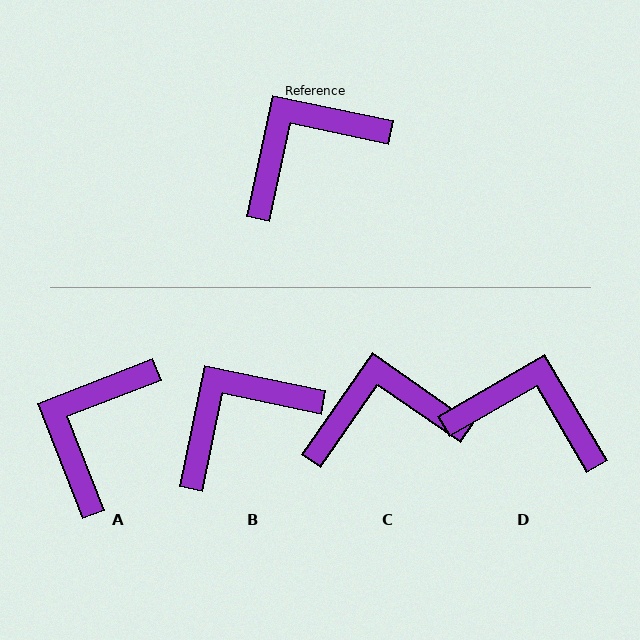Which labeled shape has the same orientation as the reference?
B.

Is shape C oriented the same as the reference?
No, it is off by about 23 degrees.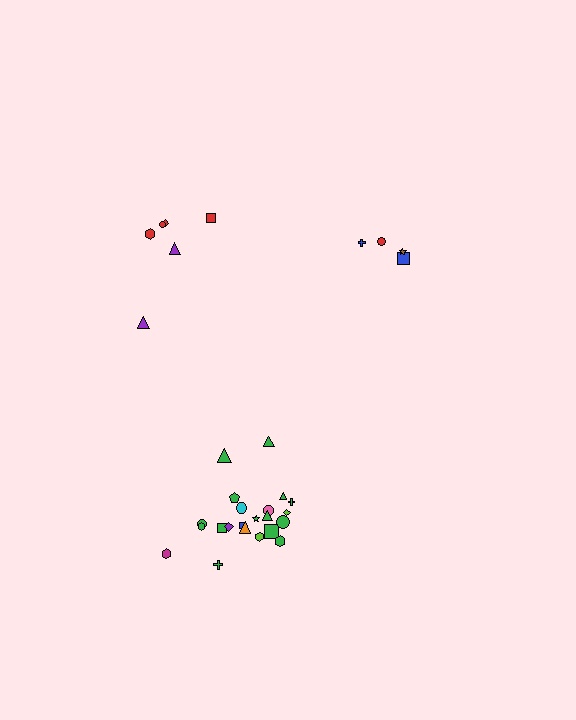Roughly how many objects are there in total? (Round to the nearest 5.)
Roughly 30 objects in total.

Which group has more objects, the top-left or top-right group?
The top-left group.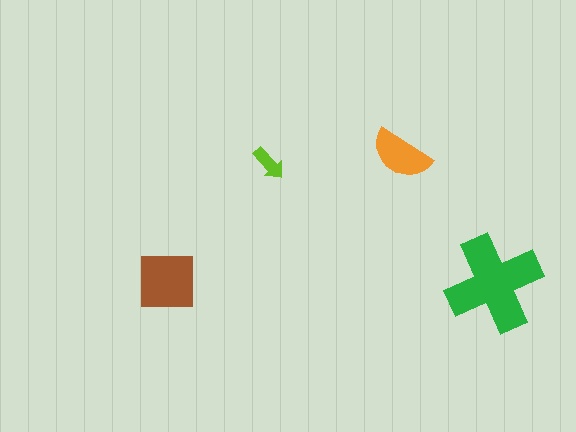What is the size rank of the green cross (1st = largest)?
1st.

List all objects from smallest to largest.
The lime arrow, the orange semicircle, the brown square, the green cross.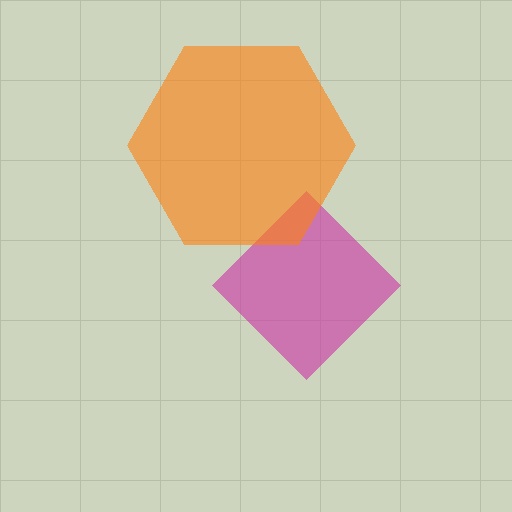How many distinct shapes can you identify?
There are 2 distinct shapes: a magenta diamond, an orange hexagon.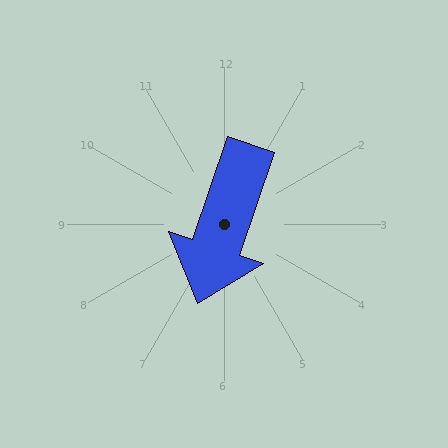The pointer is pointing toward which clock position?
Roughly 7 o'clock.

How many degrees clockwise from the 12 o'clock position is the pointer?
Approximately 199 degrees.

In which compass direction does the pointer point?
South.